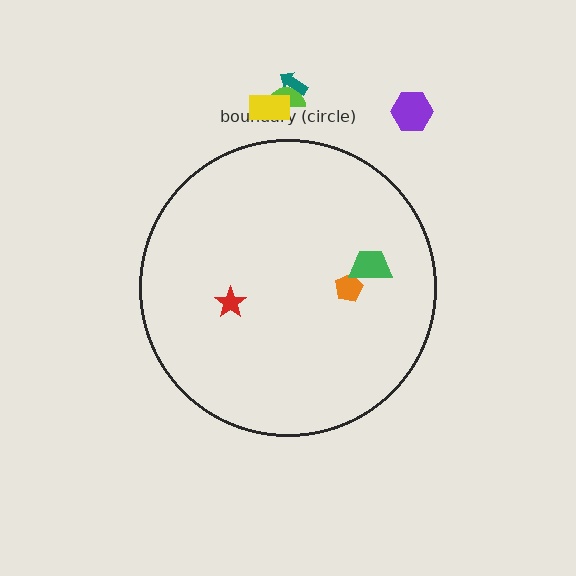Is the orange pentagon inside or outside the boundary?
Inside.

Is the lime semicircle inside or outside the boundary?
Outside.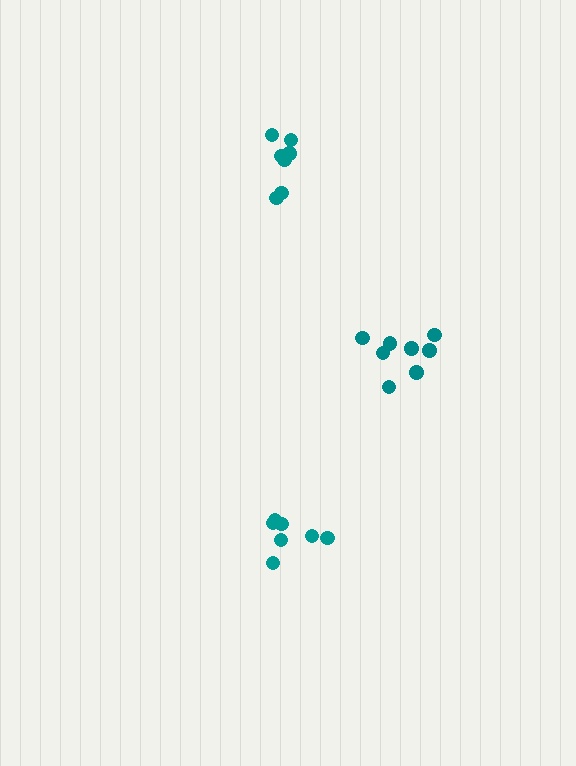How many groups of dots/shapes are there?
There are 3 groups.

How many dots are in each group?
Group 1: 7 dots, Group 2: 7 dots, Group 3: 8 dots (22 total).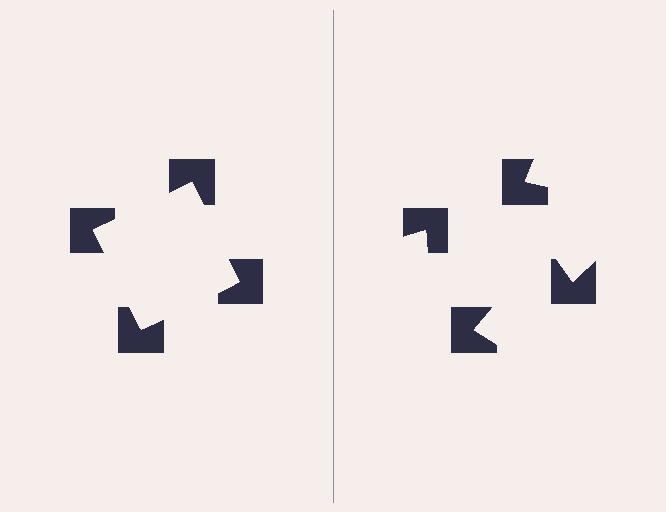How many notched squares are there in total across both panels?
8 — 4 on each side.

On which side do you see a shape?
An illusory square appears on the left side. On the right side the wedge cuts are rotated, so no coherent shape forms.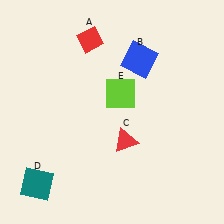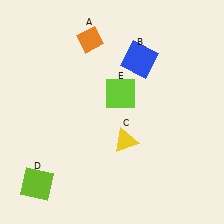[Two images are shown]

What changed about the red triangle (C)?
In Image 1, C is red. In Image 2, it changed to yellow.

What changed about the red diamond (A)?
In Image 1, A is red. In Image 2, it changed to orange.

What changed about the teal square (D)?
In Image 1, D is teal. In Image 2, it changed to lime.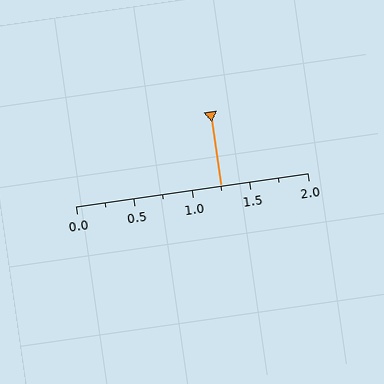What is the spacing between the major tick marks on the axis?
The major ticks are spaced 0.5 apart.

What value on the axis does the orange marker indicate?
The marker indicates approximately 1.25.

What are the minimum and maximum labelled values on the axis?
The axis runs from 0.0 to 2.0.